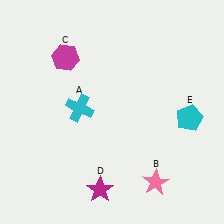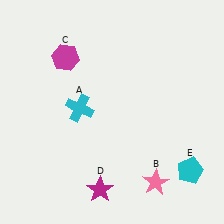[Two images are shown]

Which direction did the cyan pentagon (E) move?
The cyan pentagon (E) moved down.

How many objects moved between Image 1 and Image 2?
1 object moved between the two images.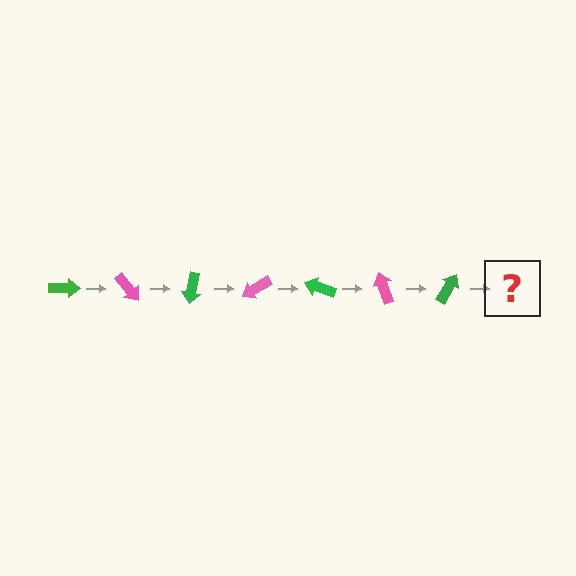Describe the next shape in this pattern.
It should be a pink arrow, rotated 350 degrees from the start.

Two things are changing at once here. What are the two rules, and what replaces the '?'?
The two rules are that it rotates 50 degrees each step and the color cycles through green and pink. The '?' should be a pink arrow, rotated 350 degrees from the start.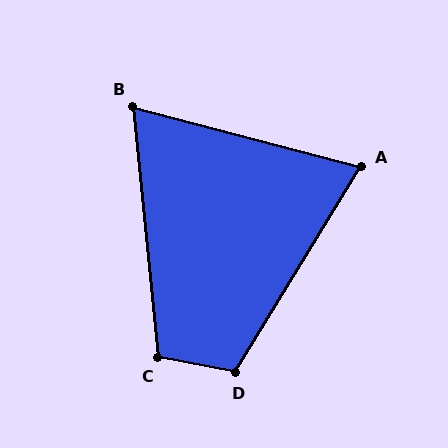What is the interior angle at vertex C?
Approximately 107 degrees (obtuse).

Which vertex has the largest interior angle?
D, at approximately 110 degrees.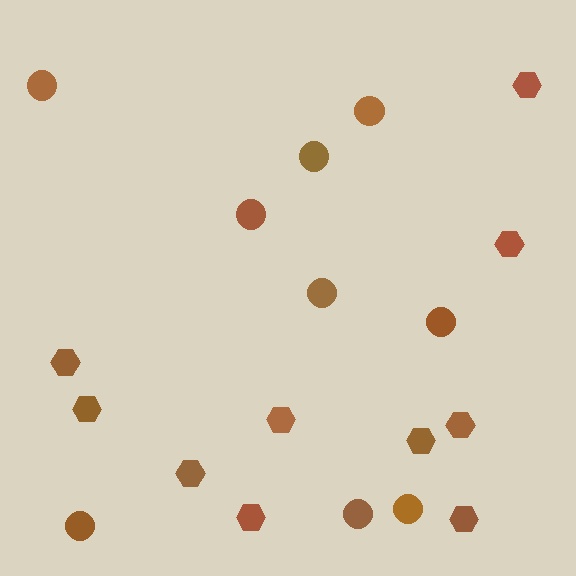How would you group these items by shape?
There are 2 groups: one group of circles (9) and one group of hexagons (10).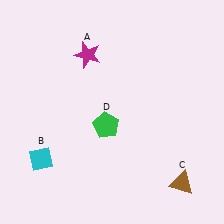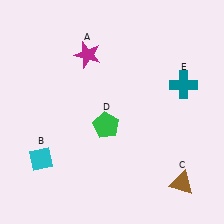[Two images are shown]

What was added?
A teal cross (E) was added in Image 2.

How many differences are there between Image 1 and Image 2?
There is 1 difference between the two images.